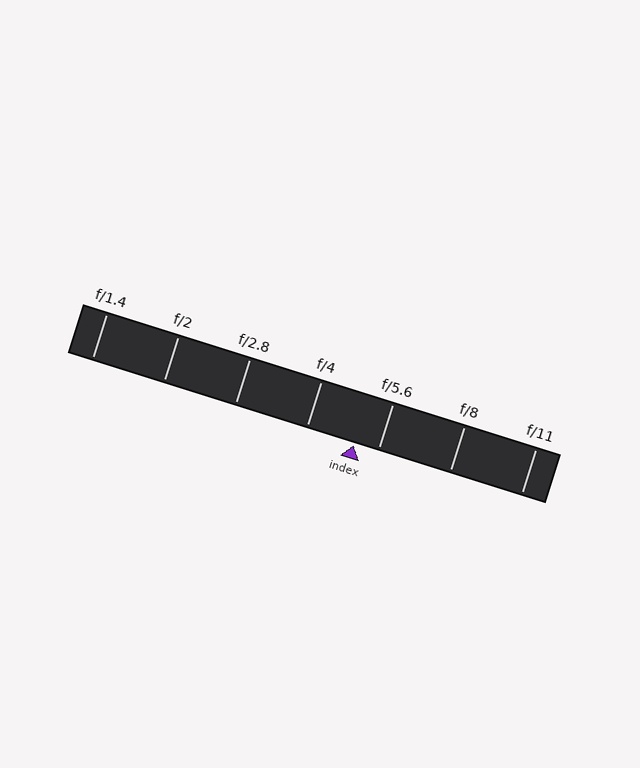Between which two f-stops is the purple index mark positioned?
The index mark is between f/4 and f/5.6.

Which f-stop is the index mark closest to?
The index mark is closest to f/5.6.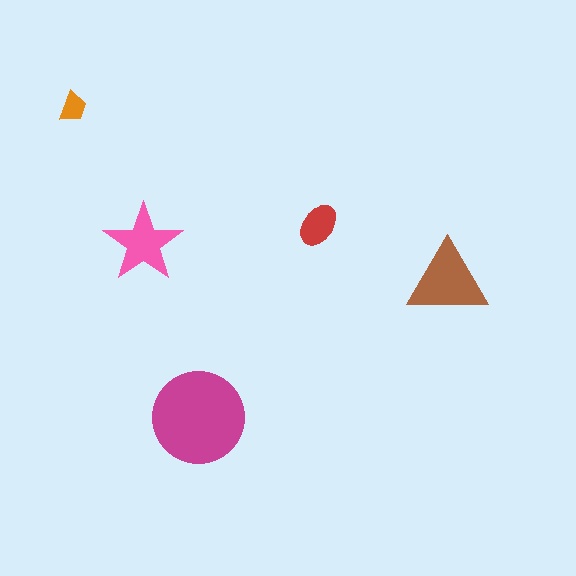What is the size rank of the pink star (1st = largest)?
3rd.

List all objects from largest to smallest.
The magenta circle, the brown triangle, the pink star, the red ellipse, the orange trapezoid.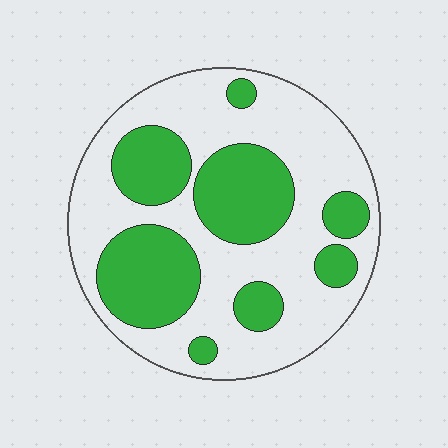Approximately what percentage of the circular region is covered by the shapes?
Approximately 35%.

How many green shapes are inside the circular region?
8.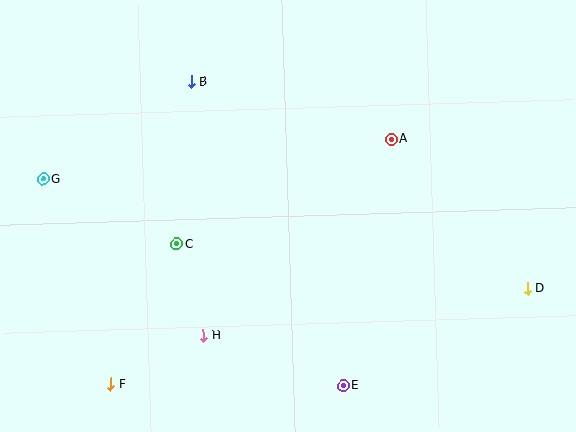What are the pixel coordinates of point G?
Point G is at (43, 179).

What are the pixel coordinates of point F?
Point F is at (111, 384).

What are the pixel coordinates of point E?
Point E is at (343, 386).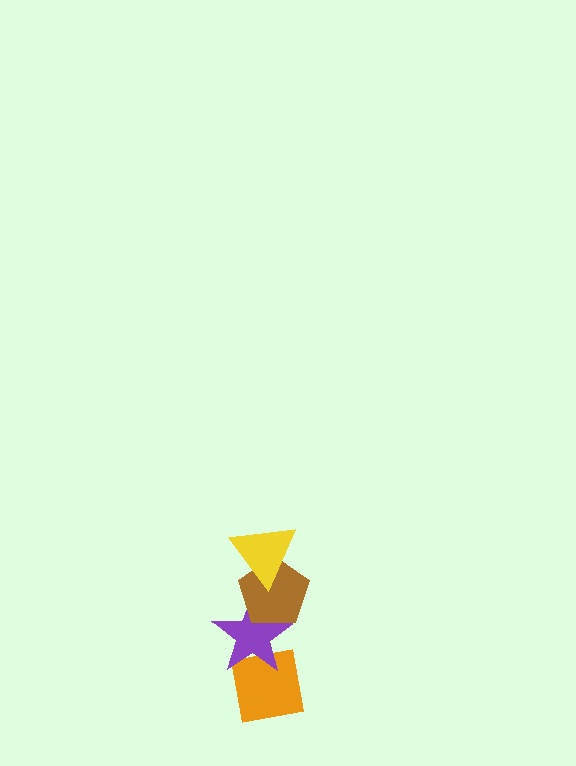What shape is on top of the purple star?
The brown pentagon is on top of the purple star.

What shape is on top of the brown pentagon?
The yellow triangle is on top of the brown pentagon.